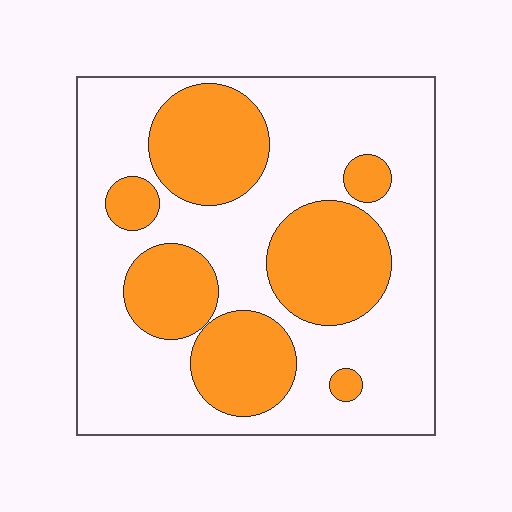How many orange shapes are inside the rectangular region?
7.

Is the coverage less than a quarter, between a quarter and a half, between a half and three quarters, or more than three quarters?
Between a quarter and a half.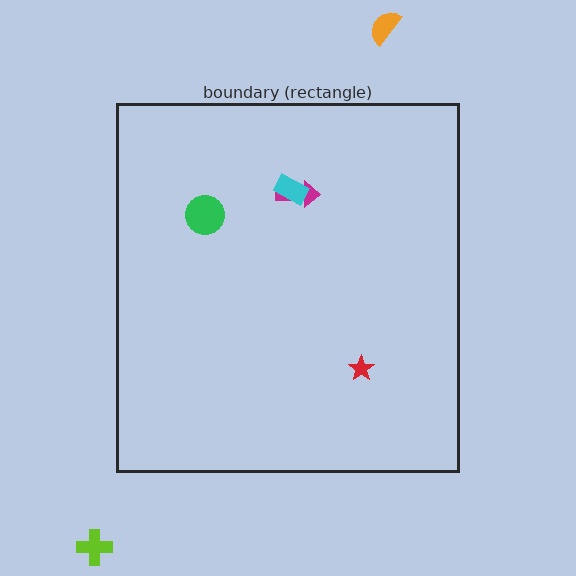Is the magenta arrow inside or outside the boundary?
Inside.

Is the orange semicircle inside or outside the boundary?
Outside.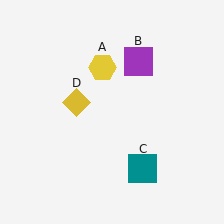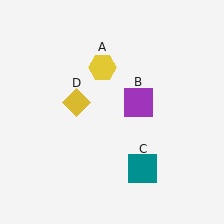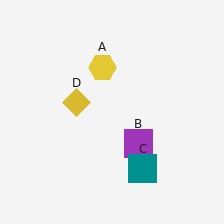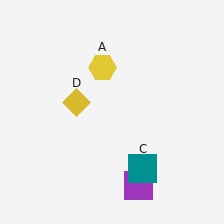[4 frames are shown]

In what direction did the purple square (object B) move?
The purple square (object B) moved down.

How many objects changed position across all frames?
1 object changed position: purple square (object B).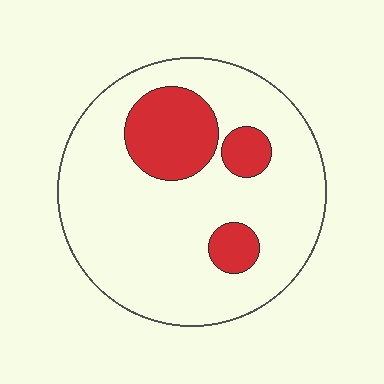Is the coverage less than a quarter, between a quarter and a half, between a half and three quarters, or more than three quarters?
Less than a quarter.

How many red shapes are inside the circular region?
3.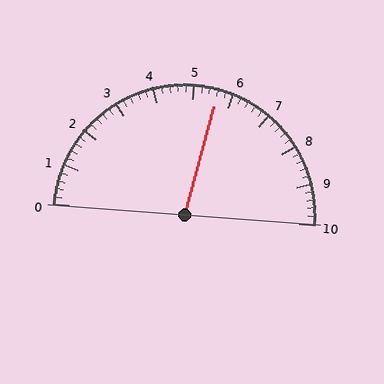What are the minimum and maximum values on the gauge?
The gauge ranges from 0 to 10.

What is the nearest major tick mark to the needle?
The nearest major tick mark is 6.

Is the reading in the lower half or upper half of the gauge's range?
The reading is in the upper half of the range (0 to 10).